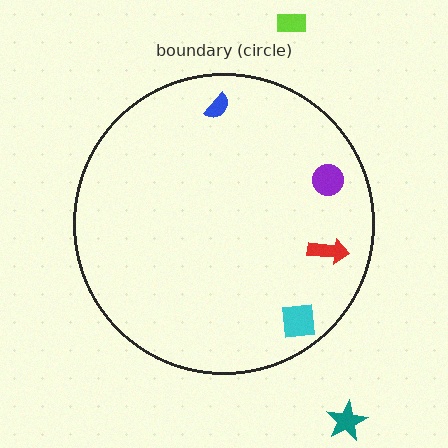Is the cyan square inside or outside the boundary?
Inside.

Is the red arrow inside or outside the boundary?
Inside.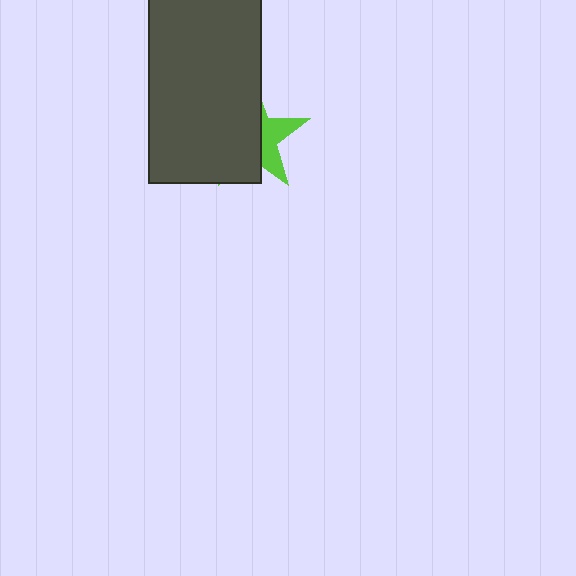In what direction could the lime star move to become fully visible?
The lime star could move right. That would shift it out from behind the dark gray rectangle entirely.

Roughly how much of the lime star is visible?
A small part of it is visible (roughly 36%).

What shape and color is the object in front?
The object in front is a dark gray rectangle.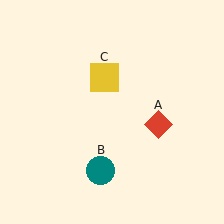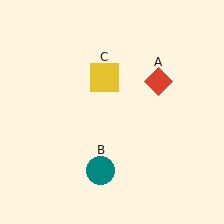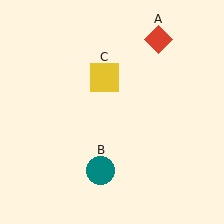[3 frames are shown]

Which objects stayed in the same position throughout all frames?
Teal circle (object B) and yellow square (object C) remained stationary.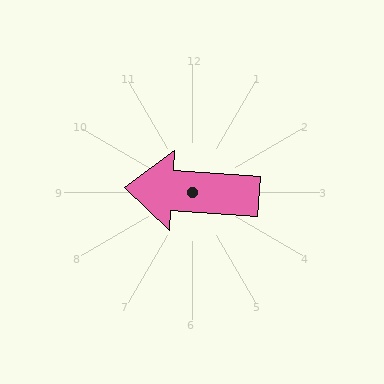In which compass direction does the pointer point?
West.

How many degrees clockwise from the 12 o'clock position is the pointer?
Approximately 274 degrees.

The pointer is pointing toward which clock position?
Roughly 9 o'clock.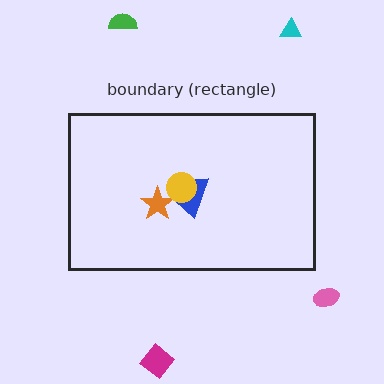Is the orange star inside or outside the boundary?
Inside.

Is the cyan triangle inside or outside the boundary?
Outside.